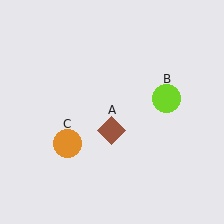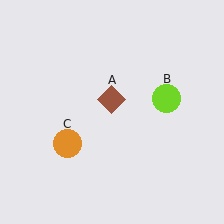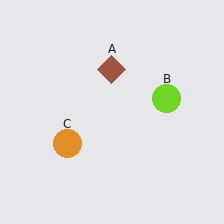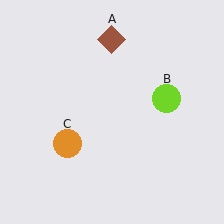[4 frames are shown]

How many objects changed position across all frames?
1 object changed position: brown diamond (object A).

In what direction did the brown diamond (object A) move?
The brown diamond (object A) moved up.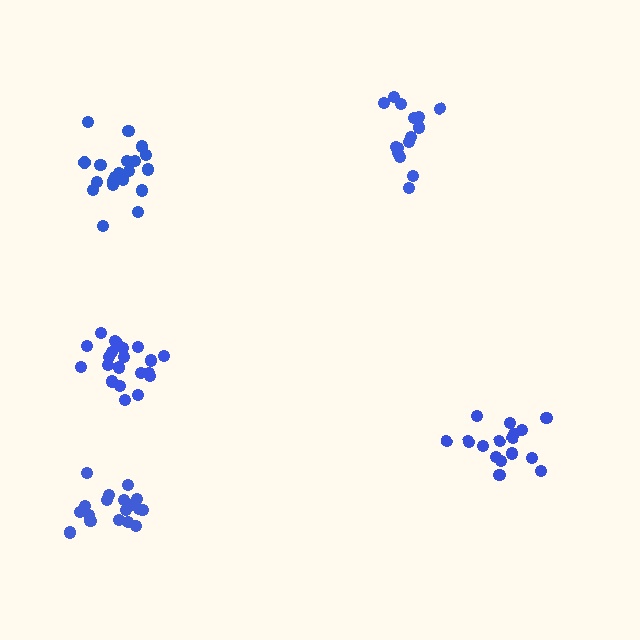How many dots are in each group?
Group 1: 15 dots, Group 2: 19 dots, Group 3: 16 dots, Group 4: 21 dots, Group 5: 20 dots (91 total).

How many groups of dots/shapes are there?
There are 5 groups.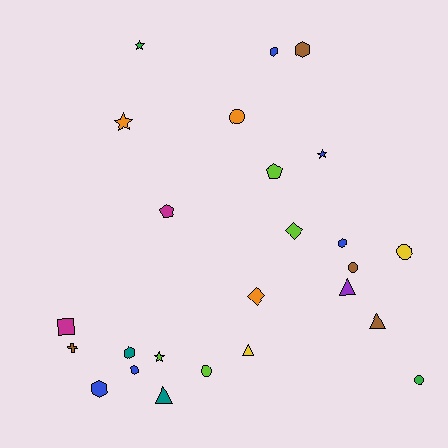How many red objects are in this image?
There are no red objects.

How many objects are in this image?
There are 25 objects.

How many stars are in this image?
There are 4 stars.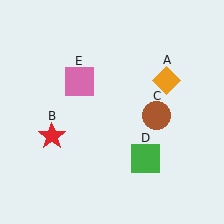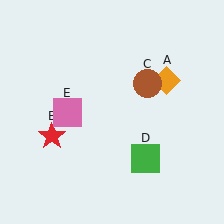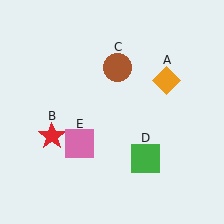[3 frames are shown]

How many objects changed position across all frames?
2 objects changed position: brown circle (object C), pink square (object E).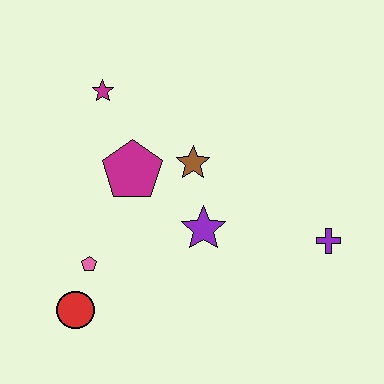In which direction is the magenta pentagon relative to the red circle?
The magenta pentagon is above the red circle.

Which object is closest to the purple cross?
The purple star is closest to the purple cross.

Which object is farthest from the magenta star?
The purple cross is farthest from the magenta star.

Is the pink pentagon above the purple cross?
No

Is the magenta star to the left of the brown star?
Yes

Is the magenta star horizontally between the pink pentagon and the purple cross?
Yes